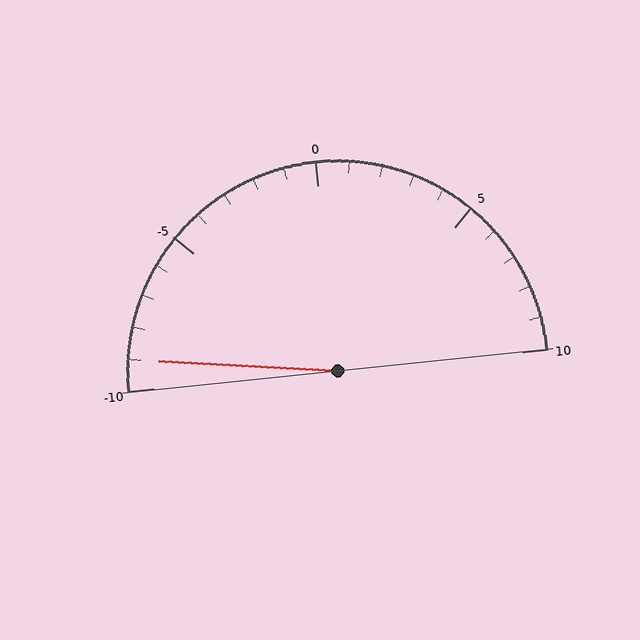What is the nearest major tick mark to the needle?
The nearest major tick mark is -10.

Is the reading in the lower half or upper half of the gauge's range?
The reading is in the lower half of the range (-10 to 10).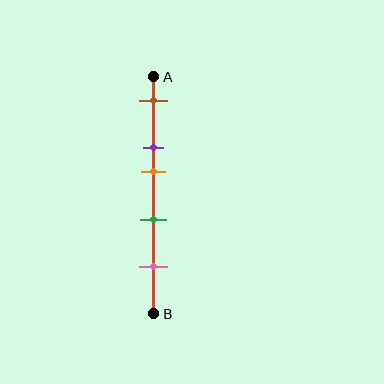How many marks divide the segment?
There are 5 marks dividing the segment.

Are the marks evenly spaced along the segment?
No, the marks are not evenly spaced.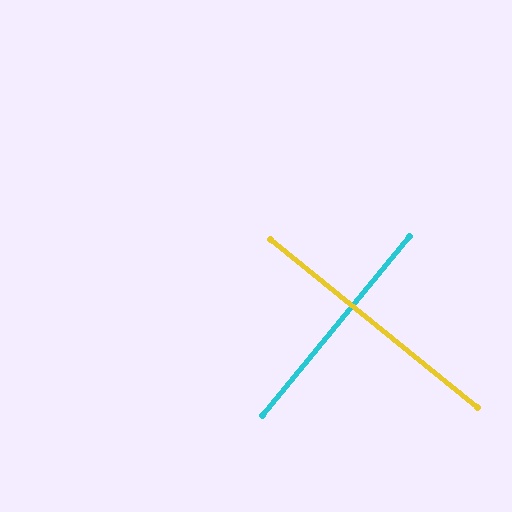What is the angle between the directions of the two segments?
Approximately 90 degrees.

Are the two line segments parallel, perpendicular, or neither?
Perpendicular — they meet at approximately 90°.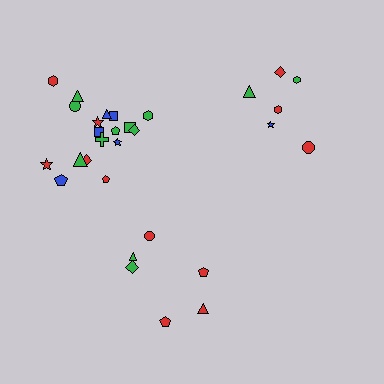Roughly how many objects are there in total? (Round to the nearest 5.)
Roughly 30 objects in total.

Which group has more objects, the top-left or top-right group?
The top-left group.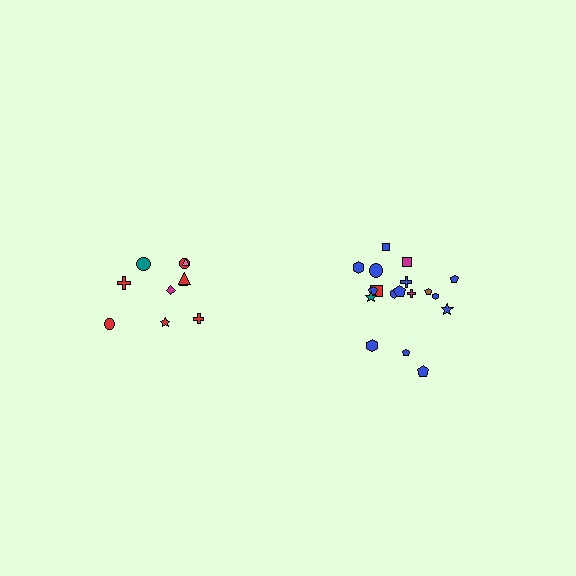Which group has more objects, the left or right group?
The right group.